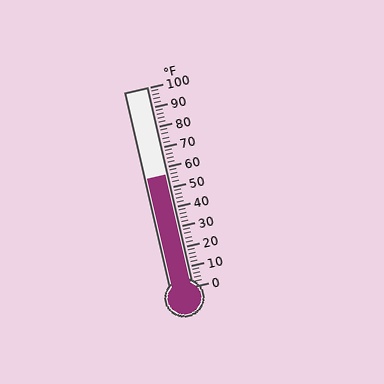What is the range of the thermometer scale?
The thermometer scale ranges from 0°F to 100°F.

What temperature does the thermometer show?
The thermometer shows approximately 56°F.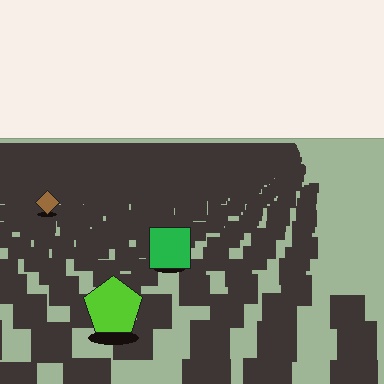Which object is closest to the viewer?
The lime pentagon is closest. The texture marks near it are larger and more spread out.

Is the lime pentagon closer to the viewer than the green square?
Yes. The lime pentagon is closer — you can tell from the texture gradient: the ground texture is coarser near it.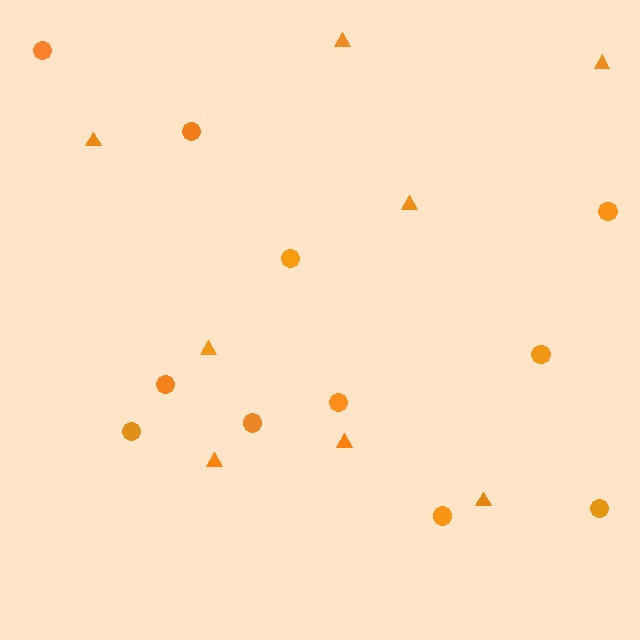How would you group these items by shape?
There are 2 groups: one group of circles (11) and one group of triangles (8).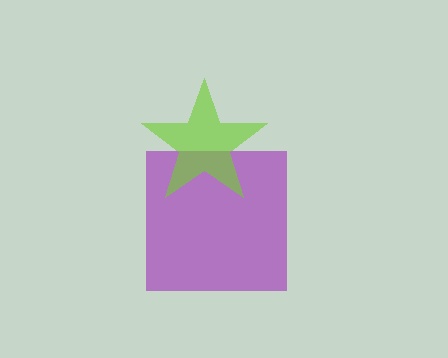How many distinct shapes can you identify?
There are 2 distinct shapes: a purple square, a lime star.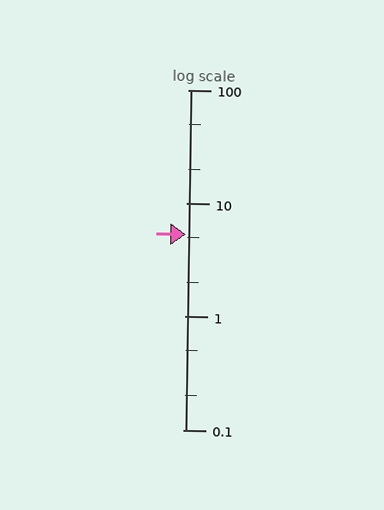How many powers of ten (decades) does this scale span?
The scale spans 3 decades, from 0.1 to 100.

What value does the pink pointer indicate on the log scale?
The pointer indicates approximately 5.3.